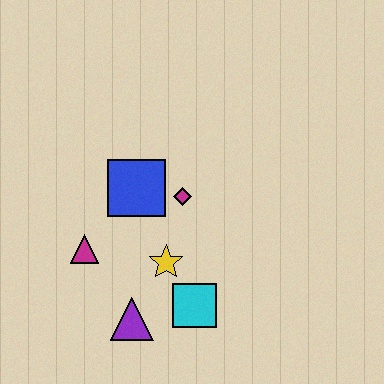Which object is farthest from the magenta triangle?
The cyan square is farthest from the magenta triangle.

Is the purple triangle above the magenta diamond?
No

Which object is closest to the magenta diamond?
The blue square is closest to the magenta diamond.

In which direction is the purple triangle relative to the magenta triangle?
The purple triangle is below the magenta triangle.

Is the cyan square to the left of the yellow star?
No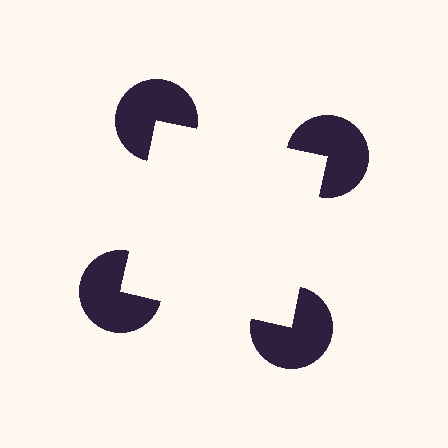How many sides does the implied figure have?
4 sides.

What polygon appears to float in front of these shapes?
An illusory square — its edges are inferred from the aligned wedge cuts in the pac-man discs, not physically drawn.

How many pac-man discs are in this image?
There are 4 — one at each vertex of the illusory square.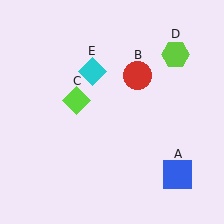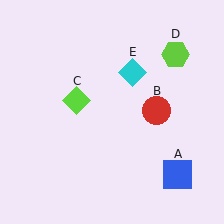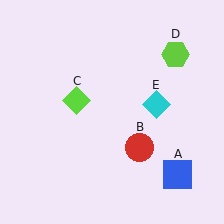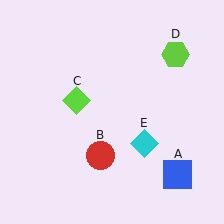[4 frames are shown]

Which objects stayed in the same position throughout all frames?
Blue square (object A) and lime diamond (object C) and lime hexagon (object D) remained stationary.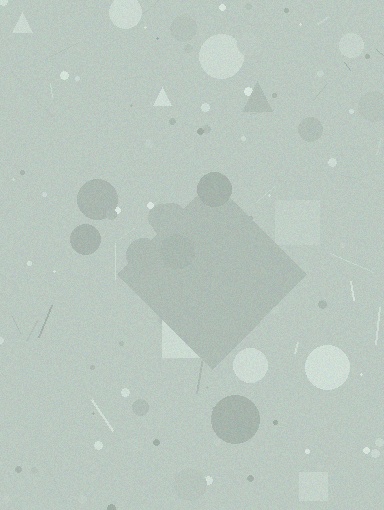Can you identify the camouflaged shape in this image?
The camouflaged shape is a diamond.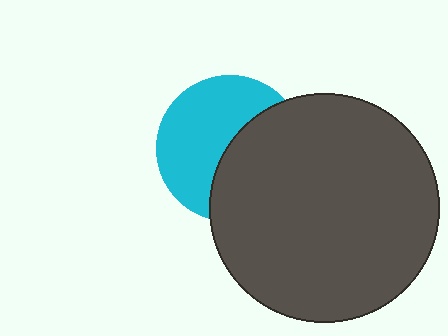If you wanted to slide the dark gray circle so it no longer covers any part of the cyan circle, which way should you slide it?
Slide it right — that is the most direct way to separate the two shapes.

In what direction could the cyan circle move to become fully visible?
The cyan circle could move left. That would shift it out from behind the dark gray circle entirely.